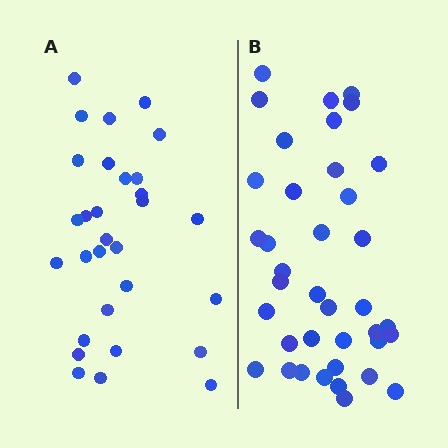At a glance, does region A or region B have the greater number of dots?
Region B (the right region) has more dots.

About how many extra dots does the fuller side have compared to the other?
Region B has roughly 8 or so more dots than region A.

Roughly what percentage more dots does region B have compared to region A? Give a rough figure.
About 25% more.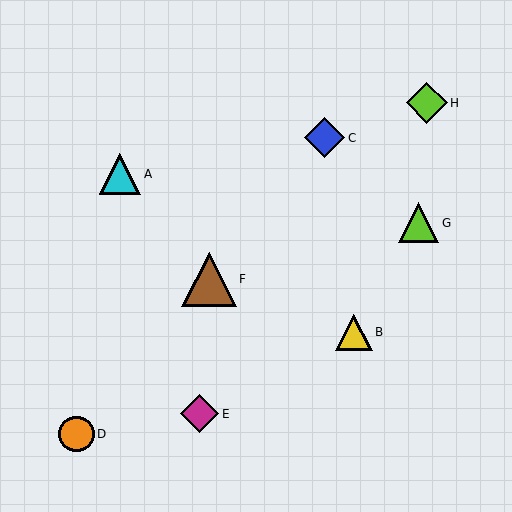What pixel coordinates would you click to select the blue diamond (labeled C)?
Click at (325, 138) to select the blue diamond C.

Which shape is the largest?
The brown triangle (labeled F) is the largest.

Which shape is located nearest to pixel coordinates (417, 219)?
The lime triangle (labeled G) at (419, 223) is nearest to that location.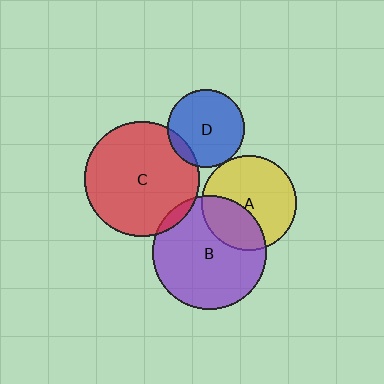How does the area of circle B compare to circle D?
Approximately 2.2 times.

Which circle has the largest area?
Circle C (red).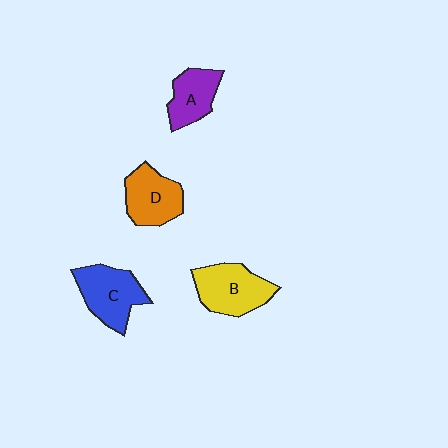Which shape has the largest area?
Shape B (yellow).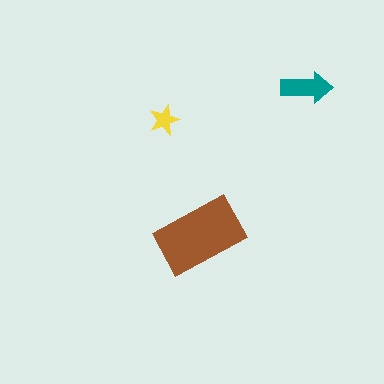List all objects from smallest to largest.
The yellow star, the teal arrow, the brown rectangle.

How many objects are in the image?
There are 3 objects in the image.